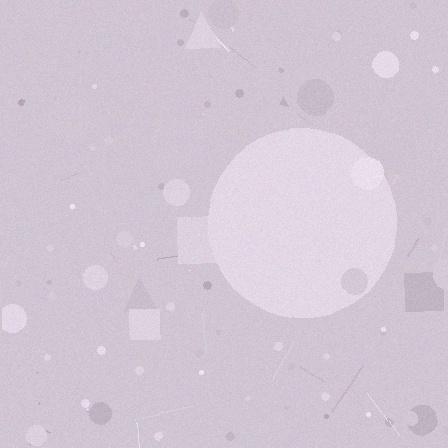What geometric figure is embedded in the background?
A circle is embedded in the background.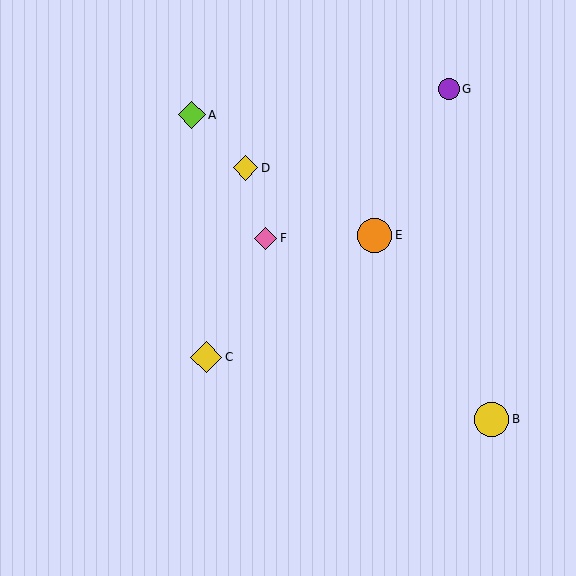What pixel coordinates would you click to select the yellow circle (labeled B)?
Click at (492, 419) to select the yellow circle B.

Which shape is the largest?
The yellow circle (labeled B) is the largest.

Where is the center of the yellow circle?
The center of the yellow circle is at (492, 419).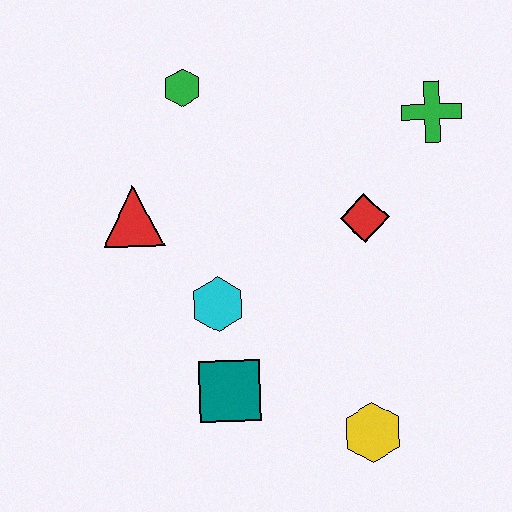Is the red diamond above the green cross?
No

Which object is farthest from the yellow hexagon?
The green hexagon is farthest from the yellow hexagon.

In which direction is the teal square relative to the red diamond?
The teal square is below the red diamond.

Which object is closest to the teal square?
The cyan hexagon is closest to the teal square.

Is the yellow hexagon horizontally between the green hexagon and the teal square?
No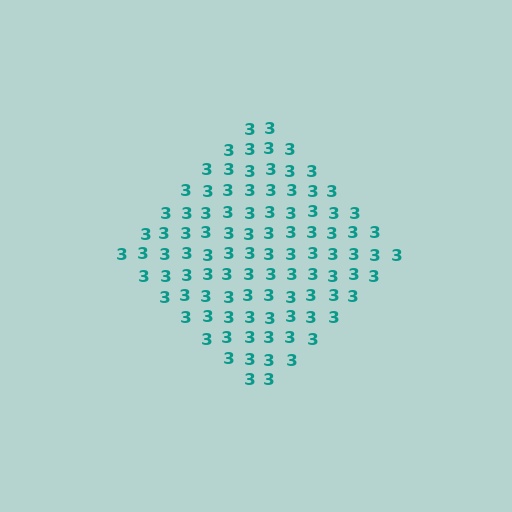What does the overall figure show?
The overall figure shows a diamond.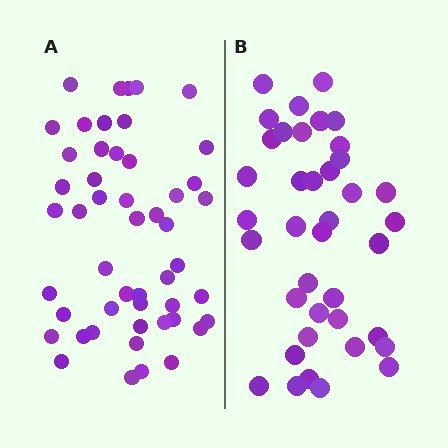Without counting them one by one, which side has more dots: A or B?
Region A (the left region) has more dots.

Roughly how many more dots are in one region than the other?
Region A has roughly 12 or so more dots than region B.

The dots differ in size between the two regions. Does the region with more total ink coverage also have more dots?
No. Region B has more total ink coverage because its dots are larger, but region A actually contains more individual dots. Total area can be misleading — the number of items is what matters here.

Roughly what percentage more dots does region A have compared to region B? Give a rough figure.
About 30% more.